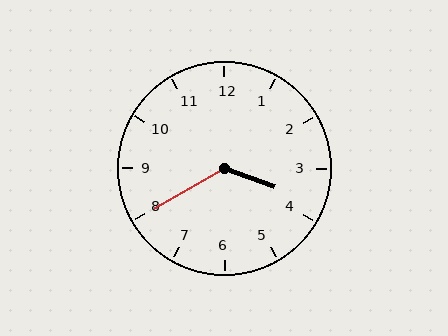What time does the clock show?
3:40.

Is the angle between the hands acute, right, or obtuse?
It is obtuse.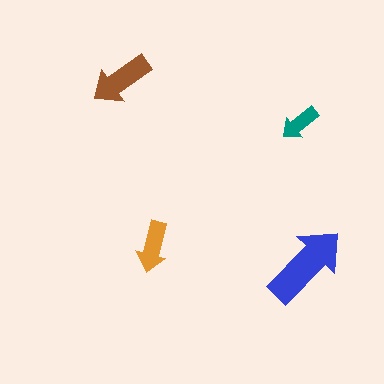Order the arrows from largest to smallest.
the blue one, the brown one, the orange one, the teal one.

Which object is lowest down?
The blue arrow is bottommost.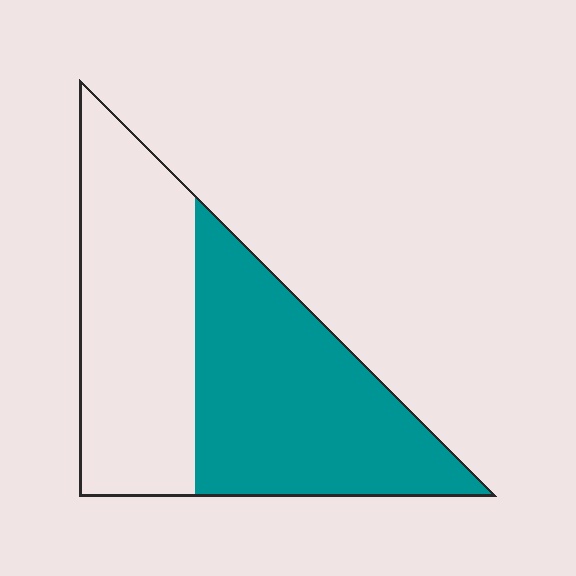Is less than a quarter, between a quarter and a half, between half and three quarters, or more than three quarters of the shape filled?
Between half and three quarters.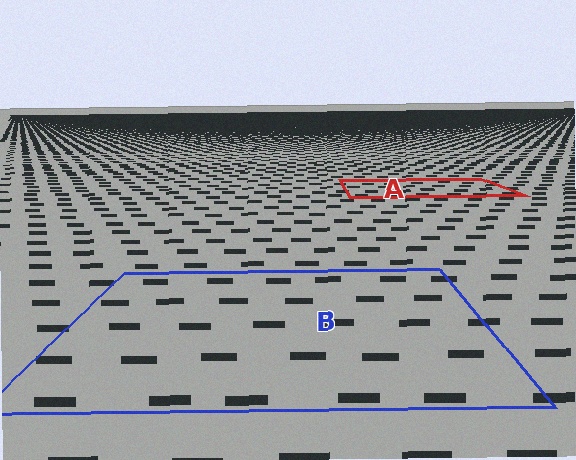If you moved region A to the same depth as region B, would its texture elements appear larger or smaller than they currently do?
They would appear larger. At a closer depth, the same texture elements are projected at a bigger on-screen size.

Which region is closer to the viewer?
Region B is closer. The texture elements there are larger and more spread out.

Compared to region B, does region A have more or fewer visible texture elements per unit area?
Region A has more texture elements per unit area — they are packed more densely because it is farther away.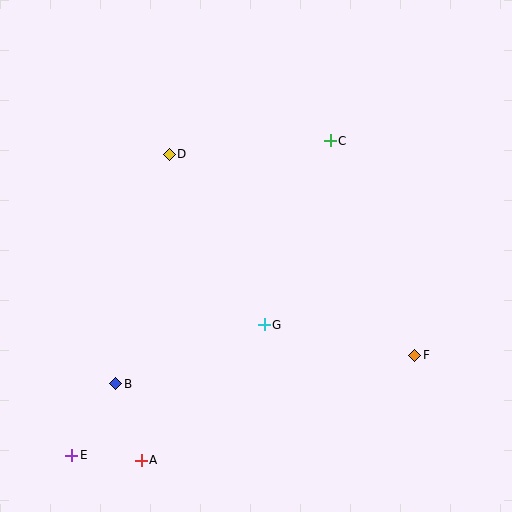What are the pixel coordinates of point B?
Point B is at (116, 384).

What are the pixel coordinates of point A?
Point A is at (141, 460).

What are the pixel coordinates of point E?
Point E is at (72, 455).